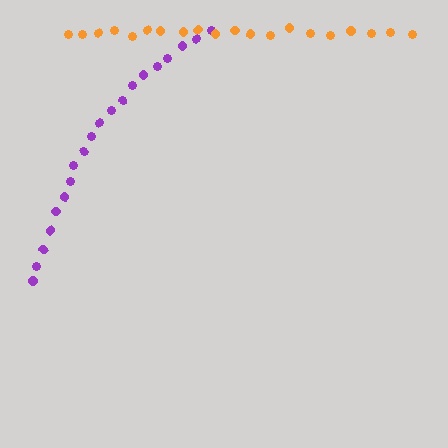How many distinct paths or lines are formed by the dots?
There are 2 distinct paths.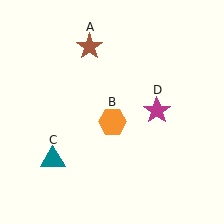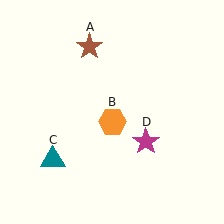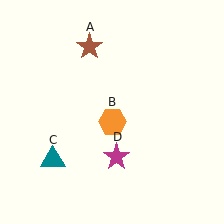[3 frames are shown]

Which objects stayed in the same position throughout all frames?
Brown star (object A) and orange hexagon (object B) and teal triangle (object C) remained stationary.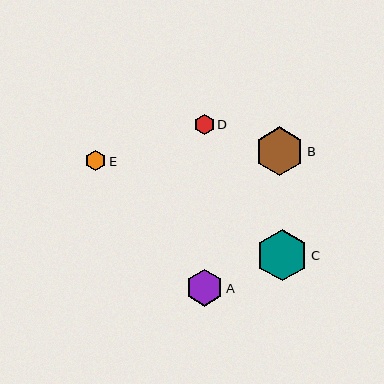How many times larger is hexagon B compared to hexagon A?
Hexagon B is approximately 1.3 times the size of hexagon A.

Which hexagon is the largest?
Hexagon C is the largest with a size of approximately 51 pixels.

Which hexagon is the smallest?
Hexagon D is the smallest with a size of approximately 20 pixels.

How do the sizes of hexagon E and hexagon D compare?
Hexagon E and hexagon D are approximately the same size.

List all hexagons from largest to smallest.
From largest to smallest: C, B, A, E, D.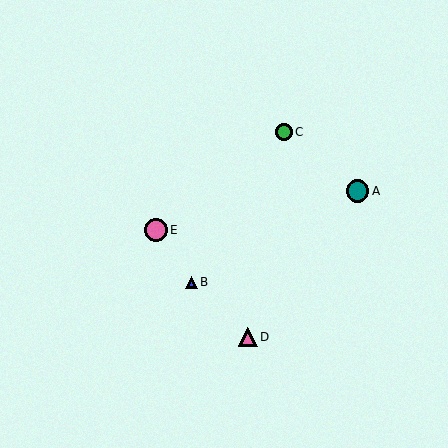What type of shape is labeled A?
Shape A is a teal circle.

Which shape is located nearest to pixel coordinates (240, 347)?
The pink triangle (labeled D) at (248, 337) is nearest to that location.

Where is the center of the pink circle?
The center of the pink circle is at (156, 230).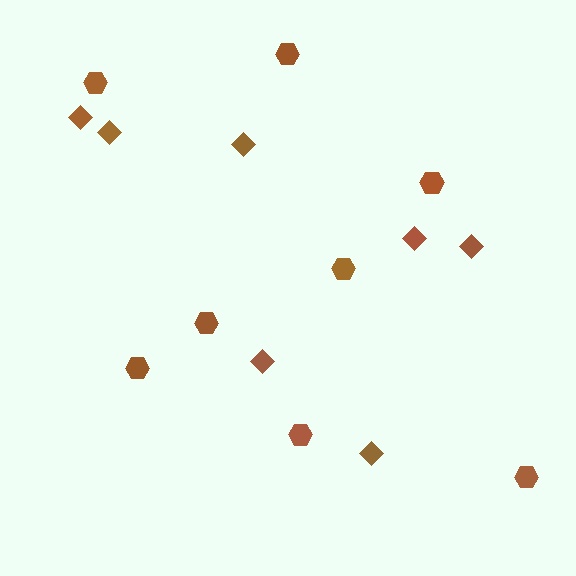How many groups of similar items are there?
There are 2 groups: one group of diamonds (7) and one group of hexagons (8).